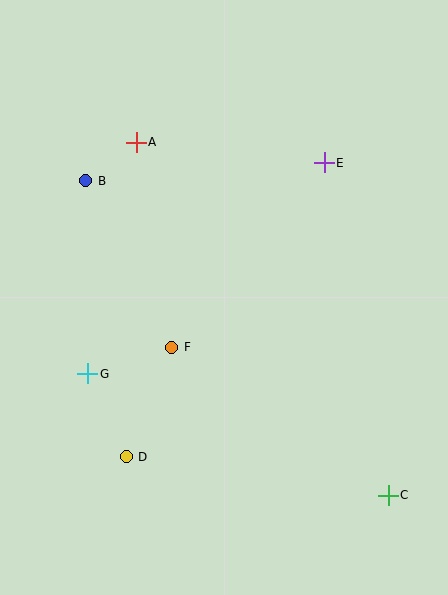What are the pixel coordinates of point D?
Point D is at (126, 457).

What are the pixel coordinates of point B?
Point B is at (86, 181).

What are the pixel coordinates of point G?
Point G is at (88, 374).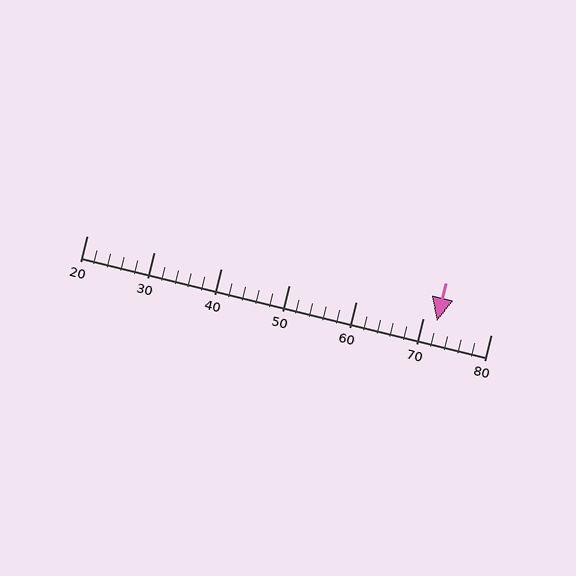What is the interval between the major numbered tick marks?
The major tick marks are spaced 10 units apart.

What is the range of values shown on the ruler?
The ruler shows values from 20 to 80.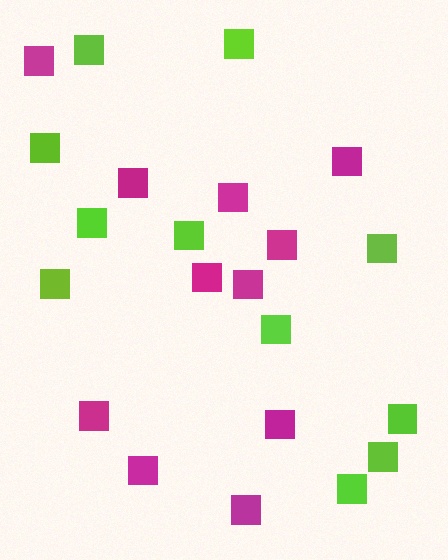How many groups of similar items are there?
There are 2 groups: one group of magenta squares (11) and one group of lime squares (11).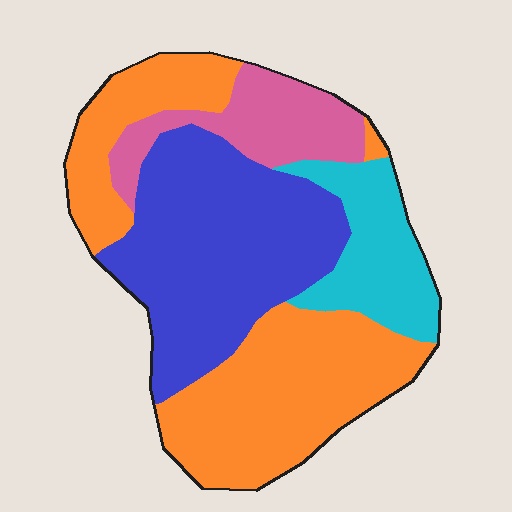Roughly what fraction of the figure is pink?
Pink takes up less than a quarter of the figure.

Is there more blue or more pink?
Blue.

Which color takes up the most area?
Orange, at roughly 40%.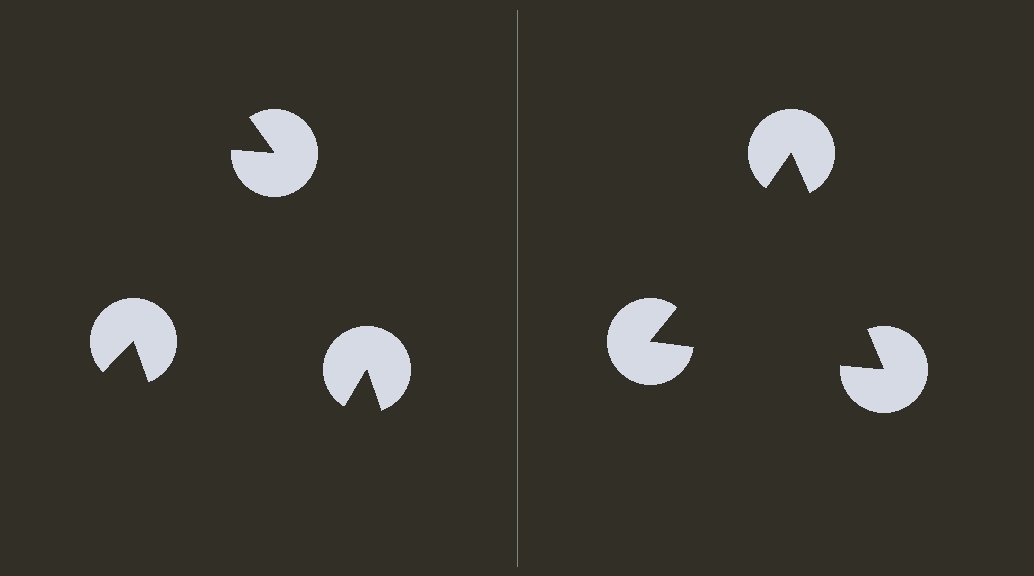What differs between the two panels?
The pac-man discs are positioned identically on both sides; only the wedge orientations differ. On the right they align to a triangle; on the left they are misaligned.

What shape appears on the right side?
An illusory triangle.